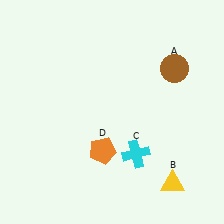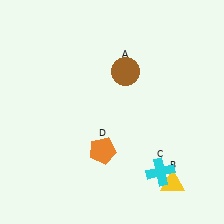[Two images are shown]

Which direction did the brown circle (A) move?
The brown circle (A) moved left.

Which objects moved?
The objects that moved are: the brown circle (A), the cyan cross (C).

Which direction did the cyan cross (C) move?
The cyan cross (C) moved right.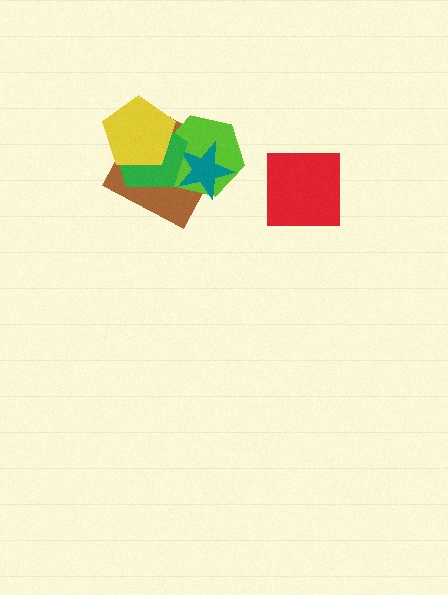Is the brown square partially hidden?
Yes, it is partially covered by another shape.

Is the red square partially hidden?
No, no other shape covers it.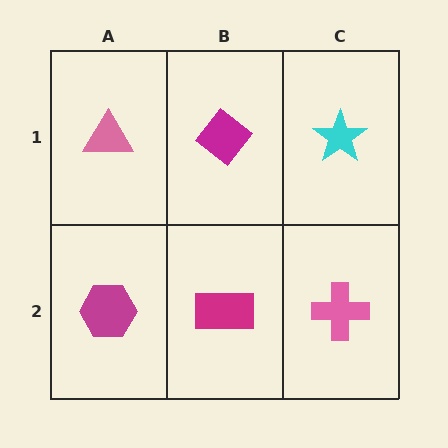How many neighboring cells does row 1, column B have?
3.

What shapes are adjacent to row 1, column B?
A magenta rectangle (row 2, column B), a pink triangle (row 1, column A), a cyan star (row 1, column C).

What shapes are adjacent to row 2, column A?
A pink triangle (row 1, column A), a magenta rectangle (row 2, column B).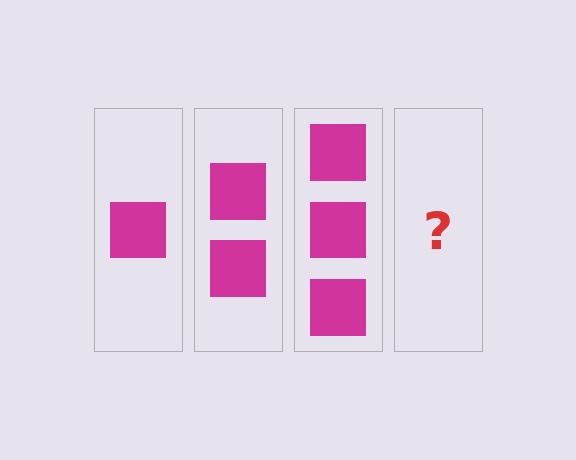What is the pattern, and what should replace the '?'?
The pattern is that each step adds one more square. The '?' should be 4 squares.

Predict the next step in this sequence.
The next step is 4 squares.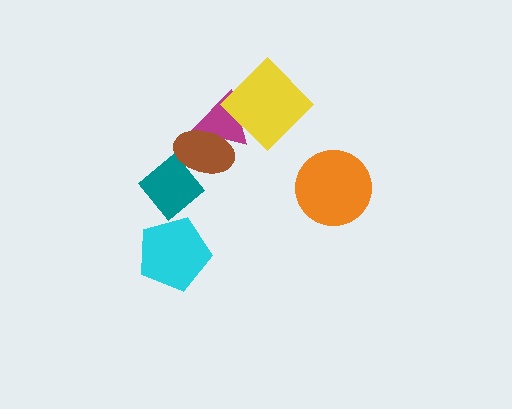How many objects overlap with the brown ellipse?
2 objects overlap with the brown ellipse.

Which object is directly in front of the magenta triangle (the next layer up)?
The yellow diamond is directly in front of the magenta triangle.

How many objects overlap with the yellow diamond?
1 object overlaps with the yellow diamond.